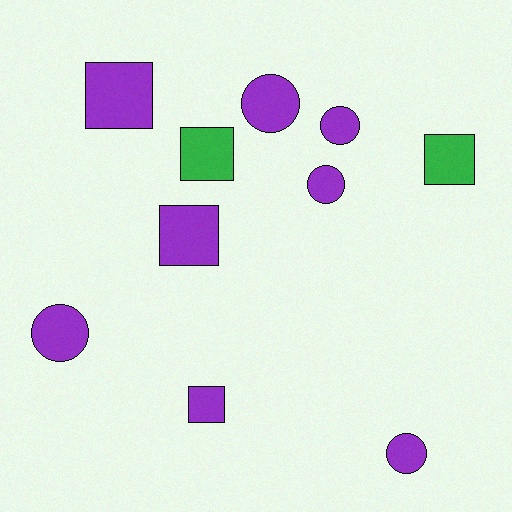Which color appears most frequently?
Purple, with 8 objects.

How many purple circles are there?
There are 5 purple circles.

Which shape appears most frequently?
Square, with 5 objects.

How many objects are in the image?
There are 10 objects.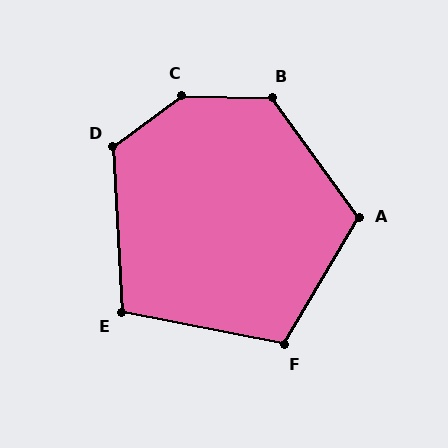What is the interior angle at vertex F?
Approximately 109 degrees (obtuse).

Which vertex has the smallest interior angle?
E, at approximately 104 degrees.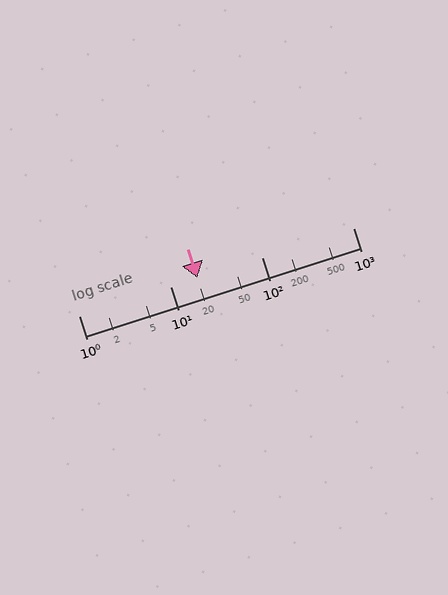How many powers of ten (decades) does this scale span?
The scale spans 3 decades, from 1 to 1000.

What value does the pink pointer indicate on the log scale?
The pointer indicates approximately 20.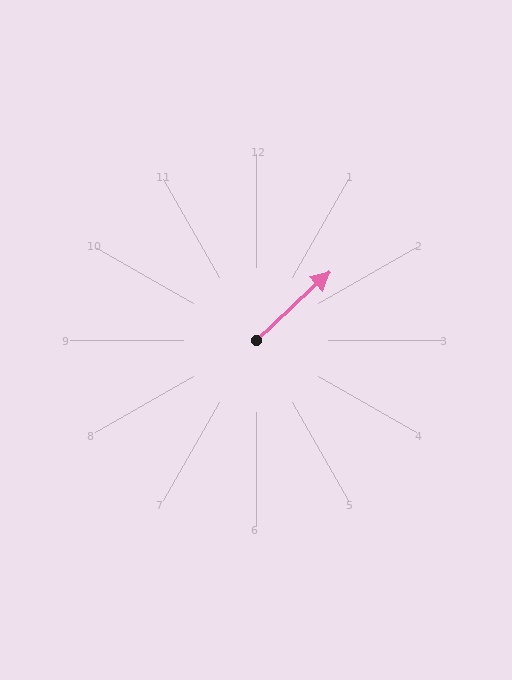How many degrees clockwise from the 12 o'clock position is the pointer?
Approximately 47 degrees.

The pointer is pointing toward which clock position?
Roughly 2 o'clock.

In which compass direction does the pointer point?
Northeast.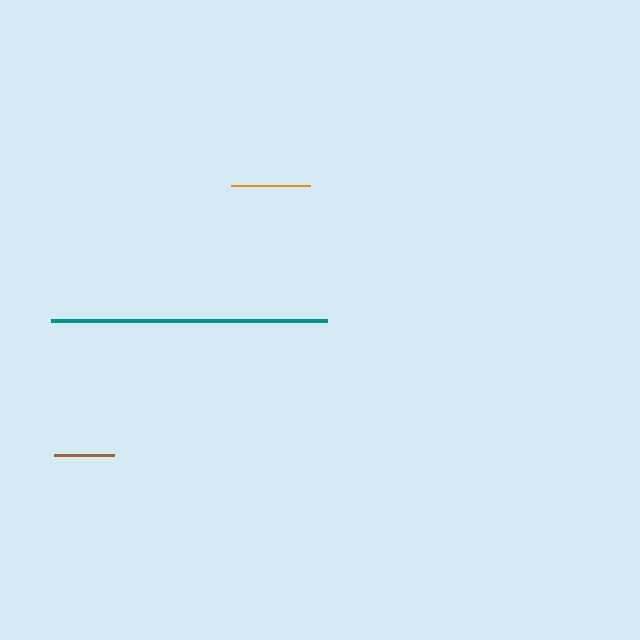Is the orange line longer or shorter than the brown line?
The orange line is longer than the brown line.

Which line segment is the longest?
The teal line is the longest at approximately 276 pixels.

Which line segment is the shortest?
The brown line is the shortest at approximately 60 pixels.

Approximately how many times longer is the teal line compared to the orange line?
The teal line is approximately 3.5 times the length of the orange line.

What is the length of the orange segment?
The orange segment is approximately 79 pixels long.